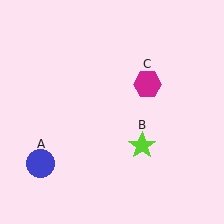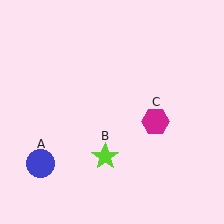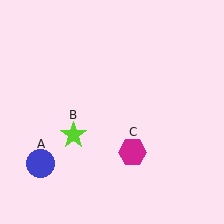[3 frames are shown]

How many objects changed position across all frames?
2 objects changed position: lime star (object B), magenta hexagon (object C).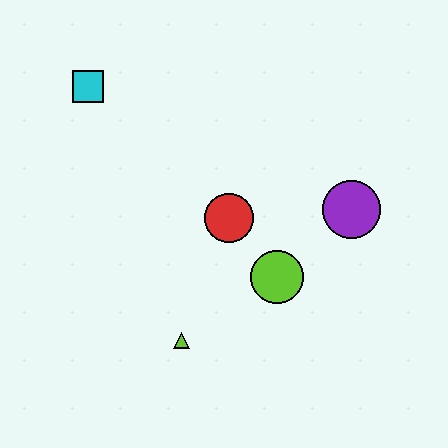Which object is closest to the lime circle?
The red circle is closest to the lime circle.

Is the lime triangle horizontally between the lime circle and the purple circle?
No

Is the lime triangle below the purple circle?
Yes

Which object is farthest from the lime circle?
The cyan square is farthest from the lime circle.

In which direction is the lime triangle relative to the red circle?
The lime triangle is below the red circle.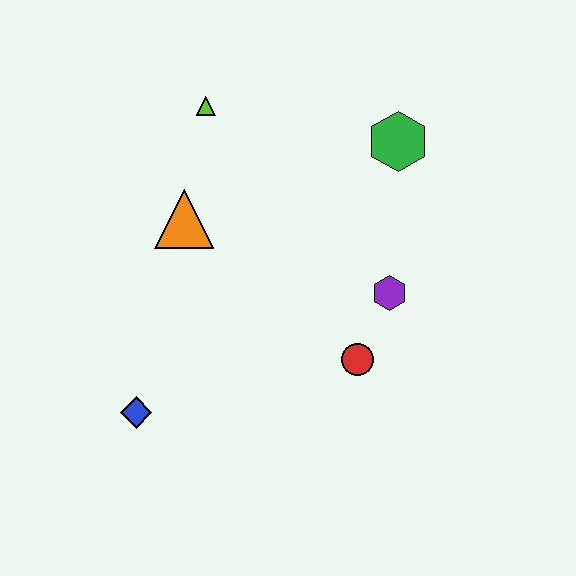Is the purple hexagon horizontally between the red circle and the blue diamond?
No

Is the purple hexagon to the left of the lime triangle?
No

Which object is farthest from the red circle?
The lime triangle is farthest from the red circle.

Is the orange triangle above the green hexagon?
No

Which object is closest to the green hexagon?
The purple hexagon is closest to the green hexagon.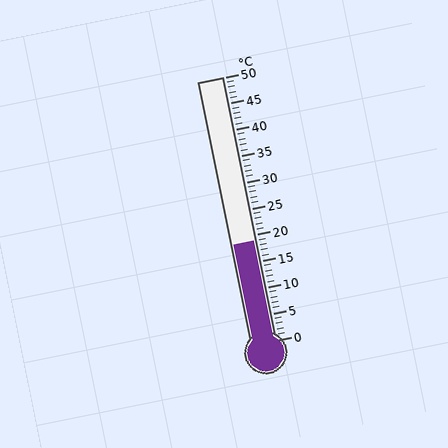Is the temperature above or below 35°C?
The temperature is below 35°C.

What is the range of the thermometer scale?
The thermometer scale ranges from 0°C to 50°C.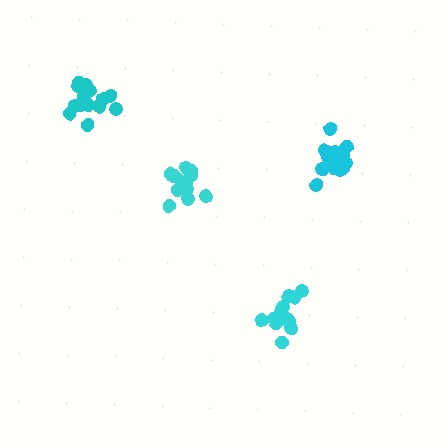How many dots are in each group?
Group 1: 13 dots, Group 2: 17 dots, Group 3: 13 dots, Group 4: 15 dots (58 total).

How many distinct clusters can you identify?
There are 4 distinct clusters.